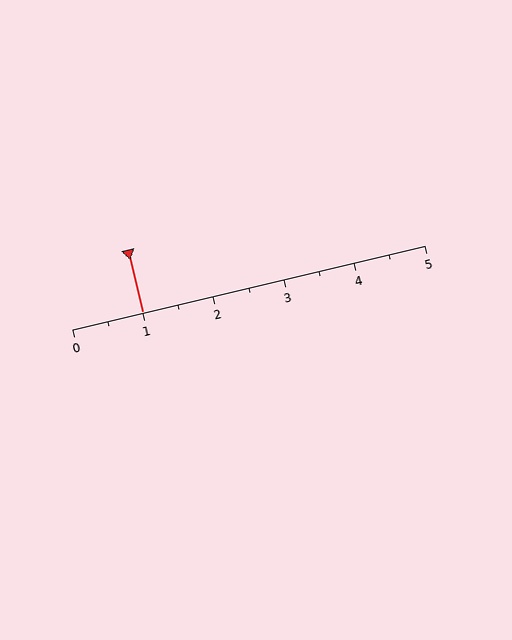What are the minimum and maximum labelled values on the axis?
The axis runs from 0 to 5.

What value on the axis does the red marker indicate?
The marker indicates approximately 1.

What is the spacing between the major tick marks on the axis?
The major ticks are spaced 1 apart.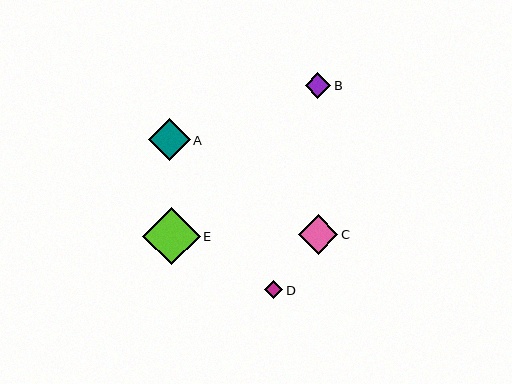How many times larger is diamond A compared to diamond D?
Diamond A is approximately 2.3 times the size of diamond D.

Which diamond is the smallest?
Diamond D is the smallest with a size of approximately 18 pixels.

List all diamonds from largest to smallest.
From largest to smallest: E, A, C, B, D.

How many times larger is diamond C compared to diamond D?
Diamond C is approximately 2.2 times the size of diamond D.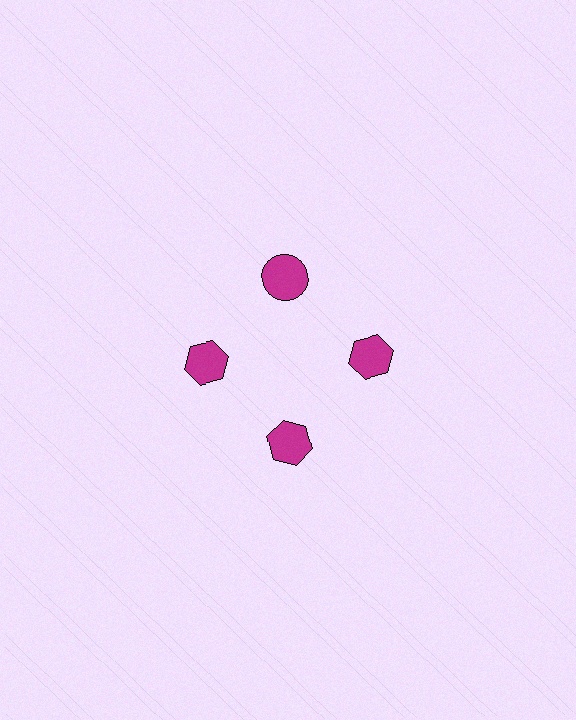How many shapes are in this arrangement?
There are 4 shapes arranged in a ring pattern.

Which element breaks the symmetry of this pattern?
The magenta circle at roughly the 12 o'clock position breaks the symmetry. All other shapes are magenta hexagons.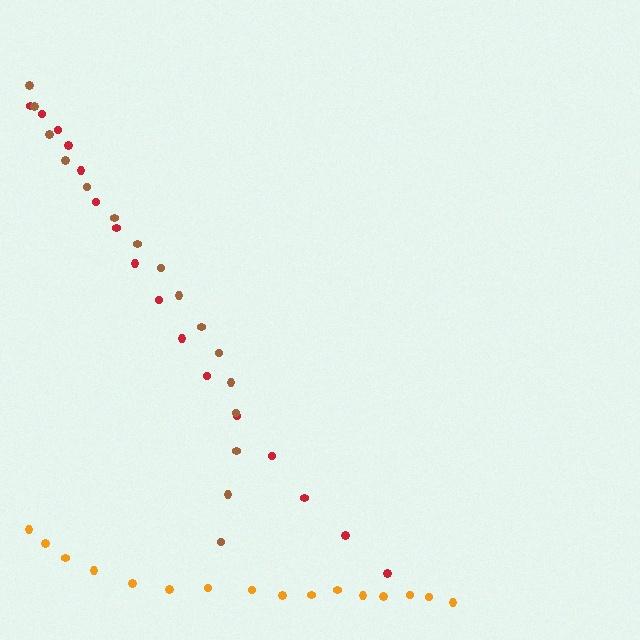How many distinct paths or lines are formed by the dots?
There are 3 distinct paths.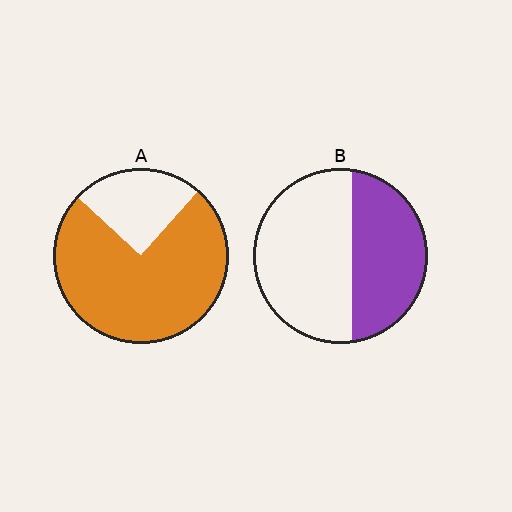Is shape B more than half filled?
No.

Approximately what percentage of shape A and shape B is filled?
A is approximately 75% and B is approximately 40%.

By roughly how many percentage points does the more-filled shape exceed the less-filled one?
By roughly 35 percentage points (A over B).